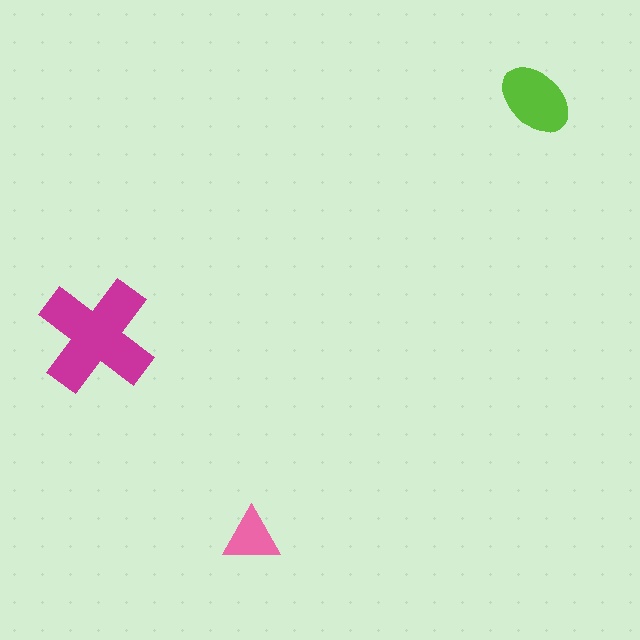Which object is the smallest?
The pink triangle.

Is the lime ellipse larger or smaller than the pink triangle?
Larger.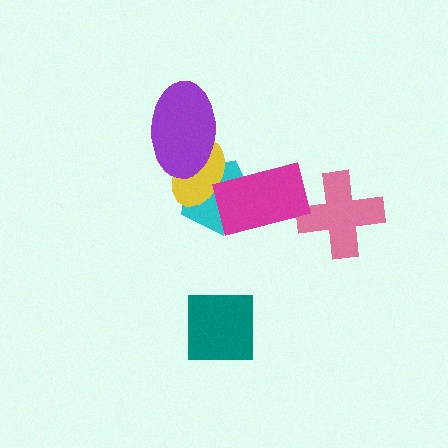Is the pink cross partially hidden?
No, no other shape covers it.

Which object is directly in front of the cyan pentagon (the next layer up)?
The yellow ellipse is directly in front of the cyan pentagon.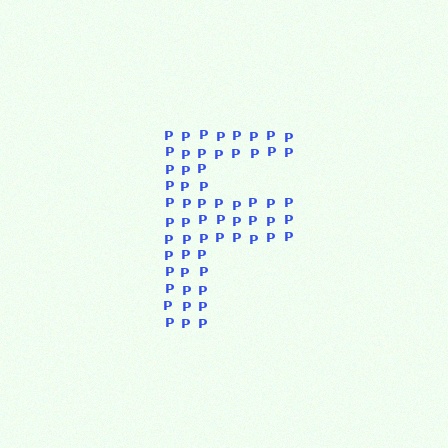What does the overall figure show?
The overall figure shows the letter F.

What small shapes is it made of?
It is made of small letter P's.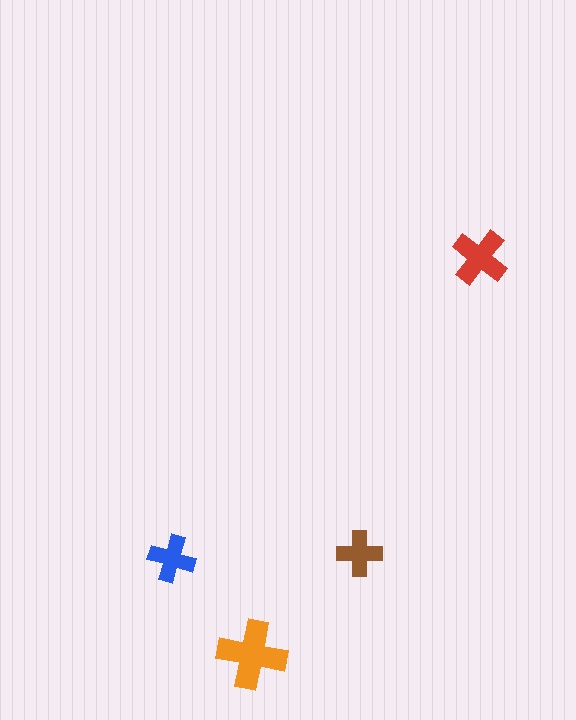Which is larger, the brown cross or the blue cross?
The blue one.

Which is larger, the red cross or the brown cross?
The red one.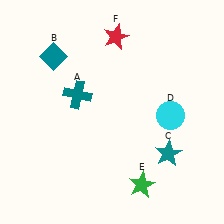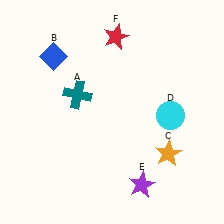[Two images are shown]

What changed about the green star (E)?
In Image 1, E is green. In Image 2, it changed to purple.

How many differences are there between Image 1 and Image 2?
There are 3 differences between the two images.